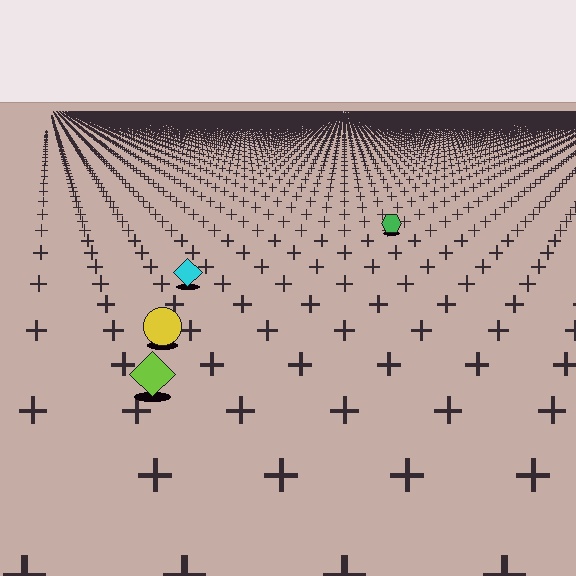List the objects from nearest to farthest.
From nearest to farthest: the lime diamond, the yellow circle, the cyan diamond, the green hexagon.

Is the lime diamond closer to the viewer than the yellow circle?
Yes. The lime diamond is closer — you can tell from the texture gradient: the ground texture is coarser near it.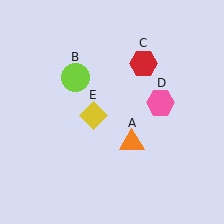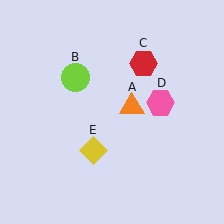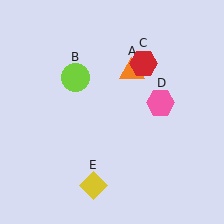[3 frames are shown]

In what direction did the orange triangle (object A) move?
The orange triangle (object A) moved up.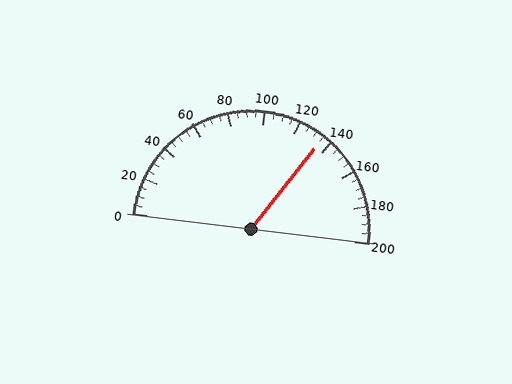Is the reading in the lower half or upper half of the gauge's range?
The reading is in the upper half of the range (0 to 200).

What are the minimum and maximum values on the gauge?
The gauge ranges from 0 to 200.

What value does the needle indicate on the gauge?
The needle indicates approximately 135.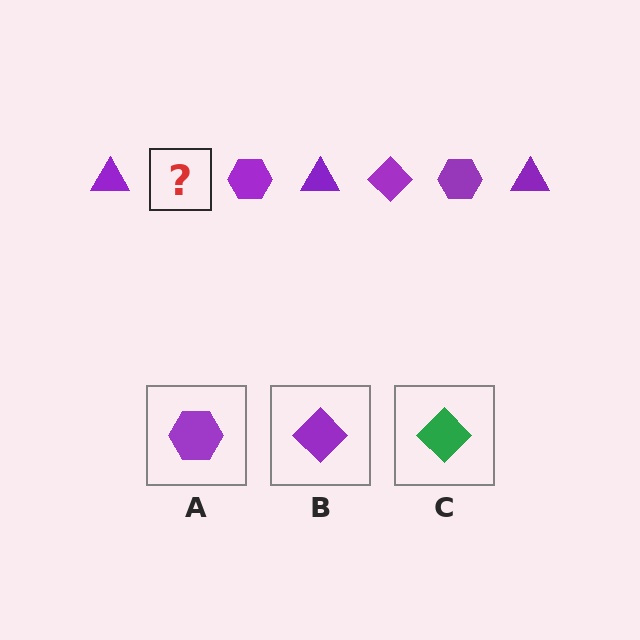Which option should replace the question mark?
Option B.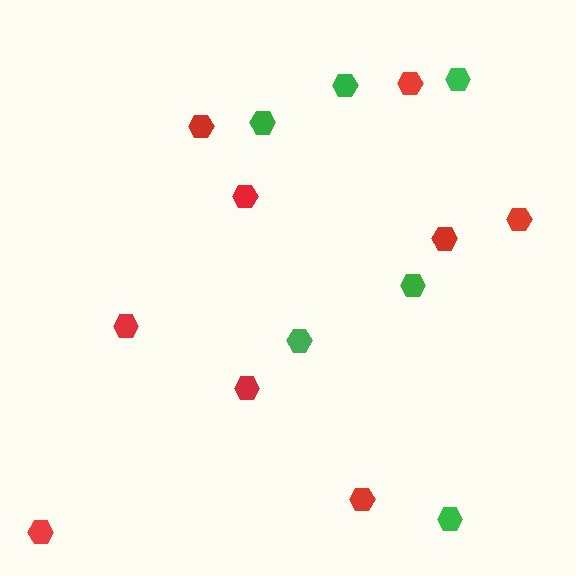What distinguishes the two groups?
There are 2 groups: one group of red hexagons (9) and one group of green hexagons (6).